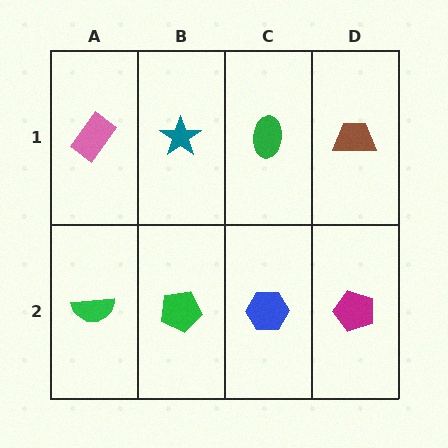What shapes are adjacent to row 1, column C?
A blue hexagon (row 2, column C), a teal star (row 1, column B), a brown trapezoid (row 1, column D).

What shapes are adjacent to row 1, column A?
A green semicircle (row 2, column A), a teal star (row 1, column B).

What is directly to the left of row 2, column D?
A blue hexagon.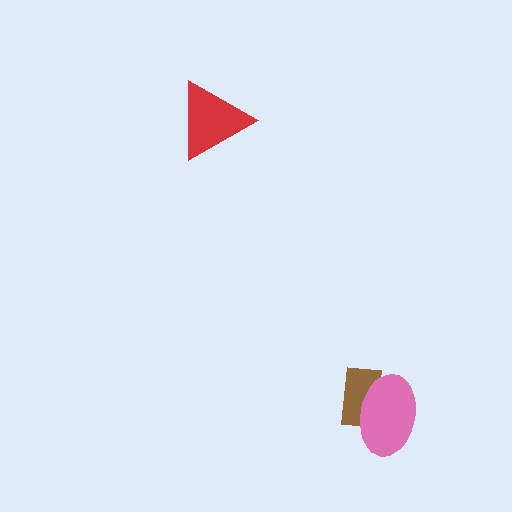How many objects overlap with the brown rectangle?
1 object overlaps with the brown rectangle.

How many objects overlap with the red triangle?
0 objects overlap with the red triangle.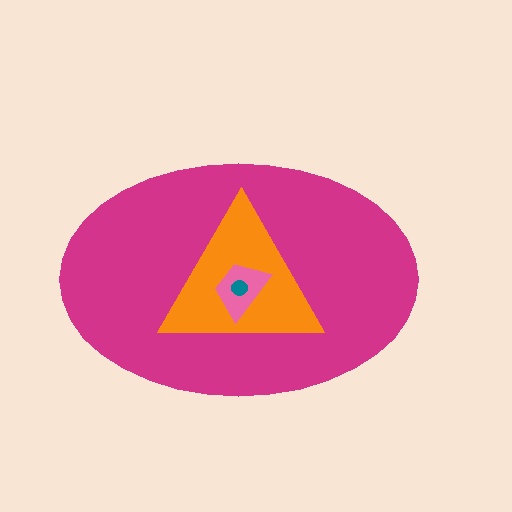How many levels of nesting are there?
4.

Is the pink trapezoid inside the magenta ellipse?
Yes.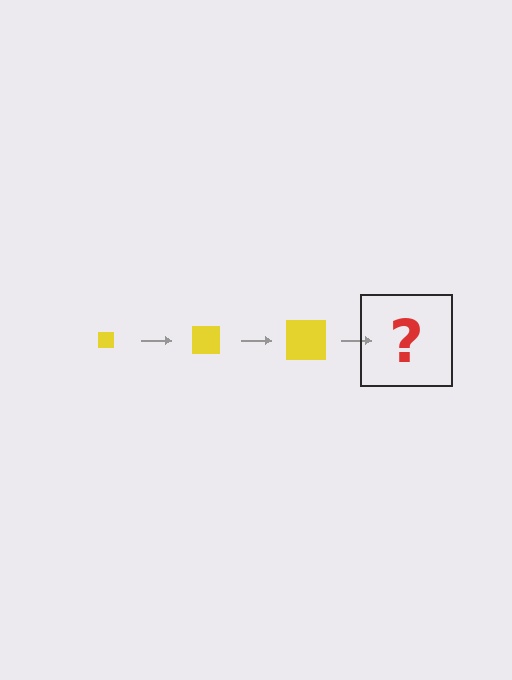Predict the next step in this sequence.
The next step is a yellow square, larger than the previous one.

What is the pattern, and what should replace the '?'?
The pattern is that the square gets progressively larger each step. The '?' should be a yellow square, larger than the previous one.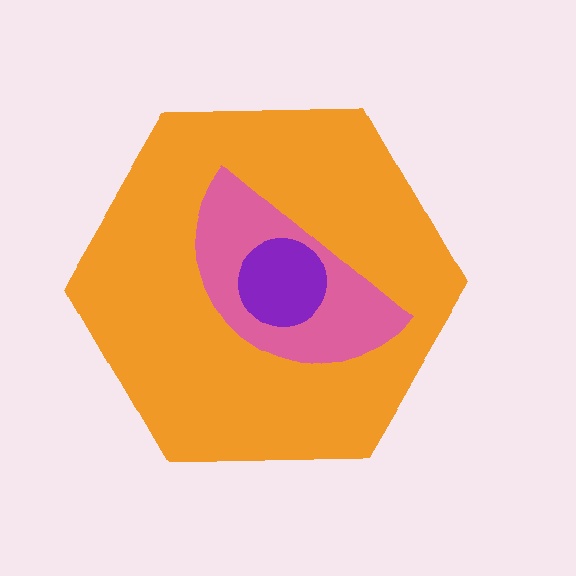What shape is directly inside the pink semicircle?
The purple circle.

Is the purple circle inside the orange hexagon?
Yes.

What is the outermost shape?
The orange hexagon.